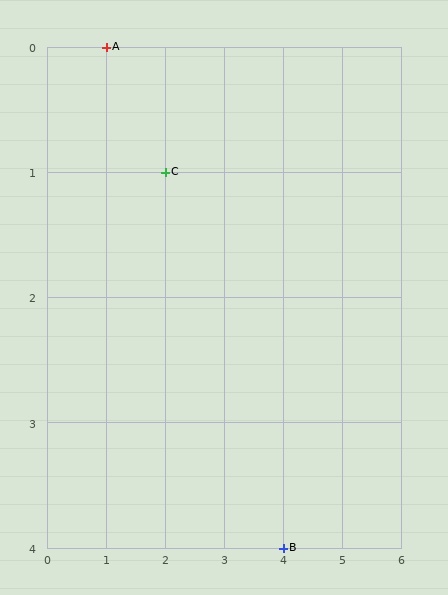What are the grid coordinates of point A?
Point A is at grid coordinates (1, 0).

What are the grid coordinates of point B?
Point B is at grid coordinates (4, 4).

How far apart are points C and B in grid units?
Points C and B are 2 columns and 3 rows apart (about 3.6 grid units diagonally).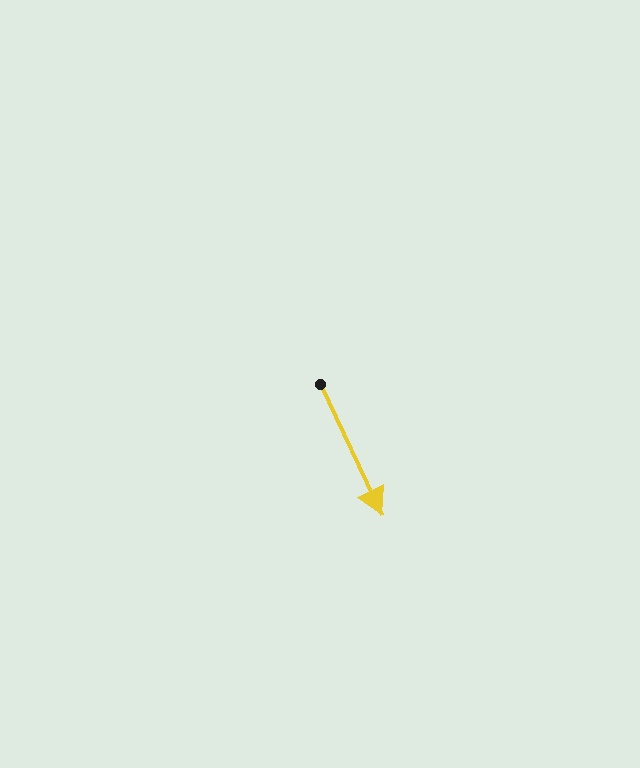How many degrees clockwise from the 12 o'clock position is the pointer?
Approximately 155 degrees.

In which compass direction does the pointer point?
Southeast.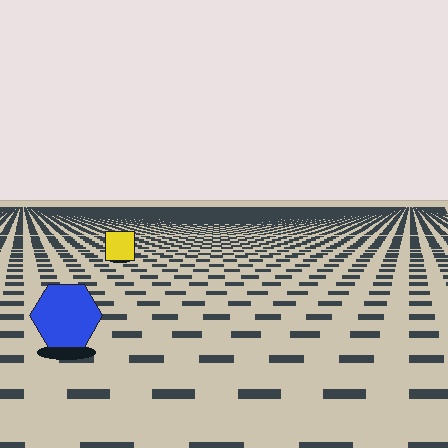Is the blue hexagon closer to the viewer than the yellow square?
Yes. The blue hexagon is closer — you can tell from the texture gradient: the ground texture is coarser near it.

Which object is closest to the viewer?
The blue hexagon is closest. The texture marks near it are larger and more spread out.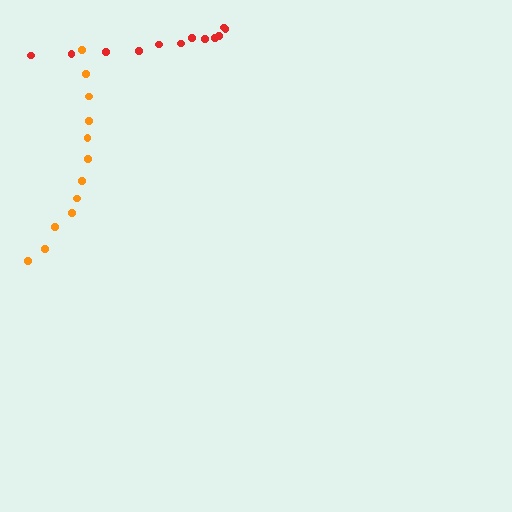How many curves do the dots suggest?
There are 2 distinct paths.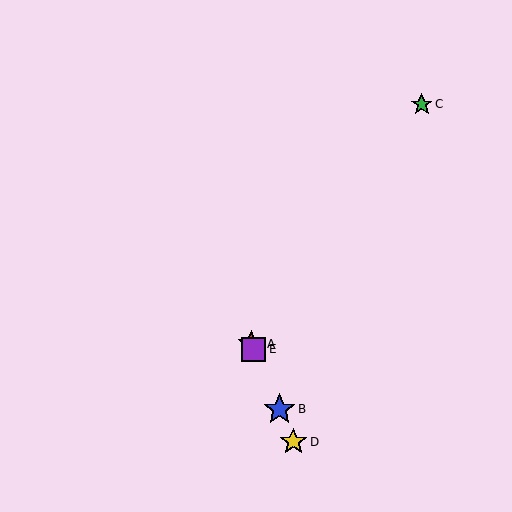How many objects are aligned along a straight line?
4 objects (A, B, D, E) are aligned along a straight line.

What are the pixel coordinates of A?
Object A is at (251, 344).